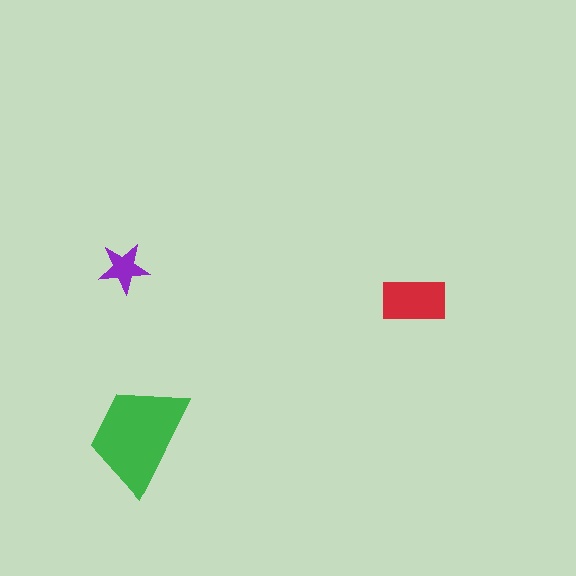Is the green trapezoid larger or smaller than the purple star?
Larger.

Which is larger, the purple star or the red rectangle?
The red rectangle.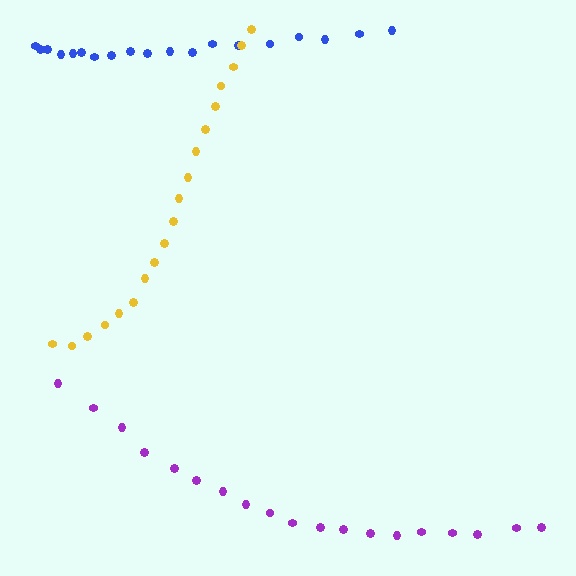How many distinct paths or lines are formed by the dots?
There are 3 distinct paths.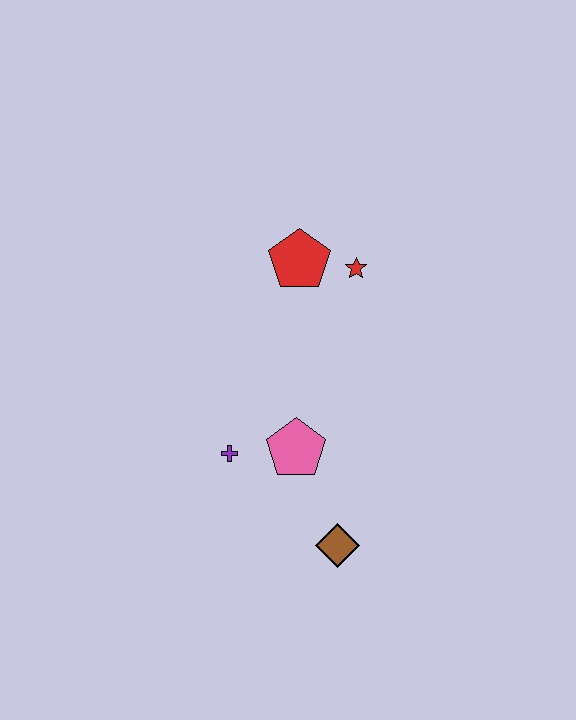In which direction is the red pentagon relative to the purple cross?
The red pentagon is above the purple cross.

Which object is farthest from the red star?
The brown diamond is farthest from the red star.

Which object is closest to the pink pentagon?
The purple cross is closest to the pink pentagon.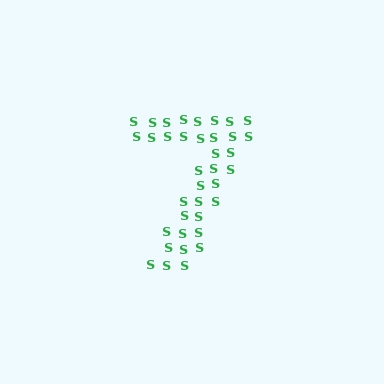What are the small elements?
The small elements are letter S's.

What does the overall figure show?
The overall figure shows the digit 7.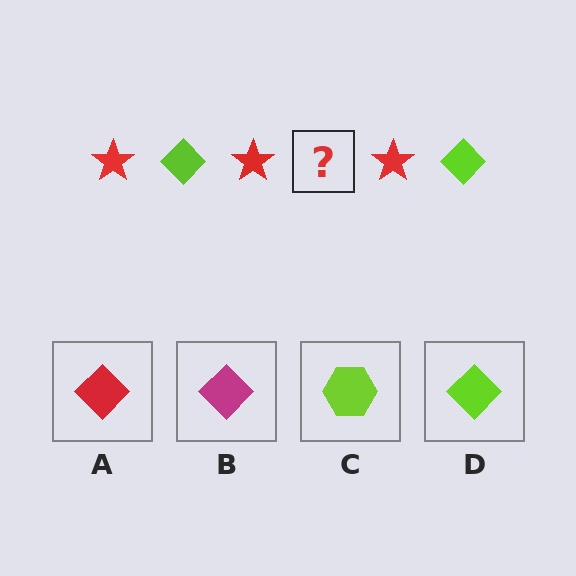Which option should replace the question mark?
Option D.